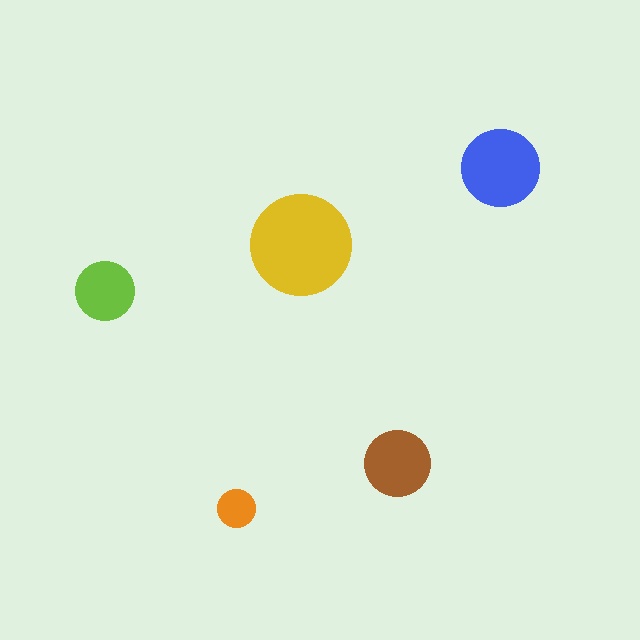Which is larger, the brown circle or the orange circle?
The brown one.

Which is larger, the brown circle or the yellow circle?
The yellow one.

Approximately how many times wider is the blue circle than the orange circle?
About 2 times wider.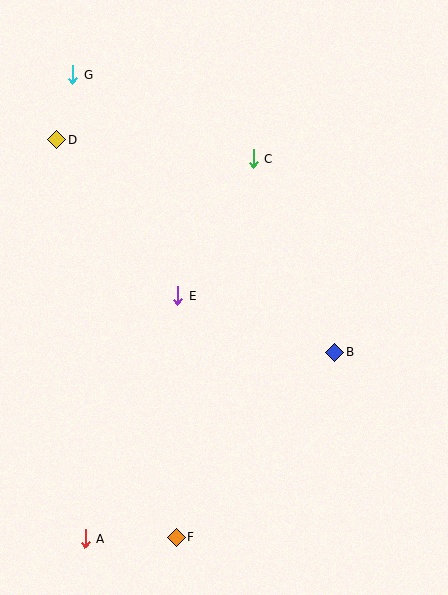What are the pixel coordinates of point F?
Point F is at (176, 537).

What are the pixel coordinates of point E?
Point E is at (178, 295).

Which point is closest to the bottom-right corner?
Point B is closest to the bottom-right corner.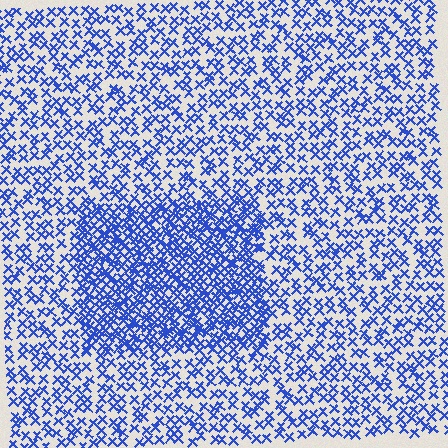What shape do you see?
I see a rectangle.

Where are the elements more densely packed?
The elements are more densely packed inside the rectangle boundary.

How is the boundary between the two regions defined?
The boundary is defined by a change in element density (approximately 2.1x ratio). All elements are the same color, size, and shape.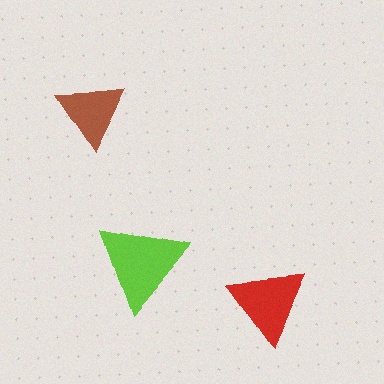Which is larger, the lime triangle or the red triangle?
The lime one.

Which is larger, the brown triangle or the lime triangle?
The lime one.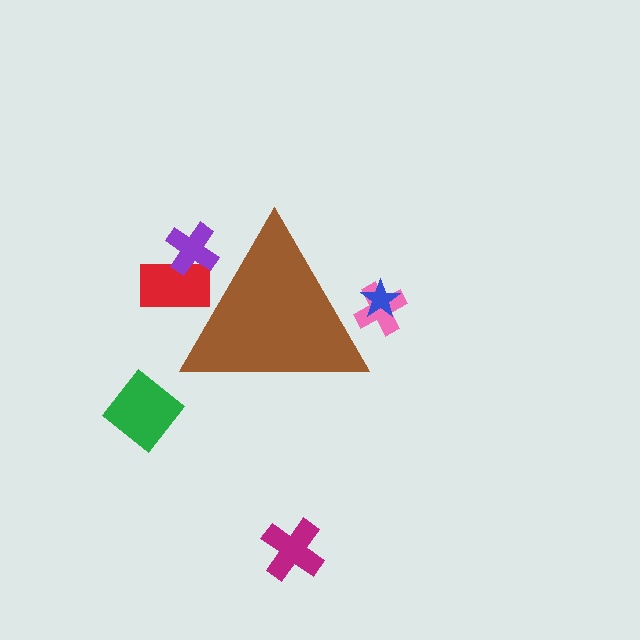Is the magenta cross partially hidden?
No, the magenta cross is fully visible.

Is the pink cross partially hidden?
Yes, the pink cross is partially hidden behind the brown triangle.